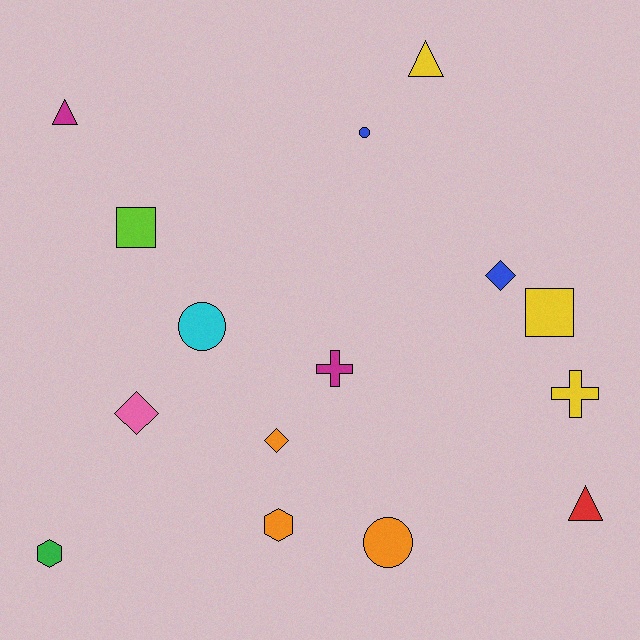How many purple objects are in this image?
There are no purple objects.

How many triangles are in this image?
There are 3 triangles.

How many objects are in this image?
There are 15 objects.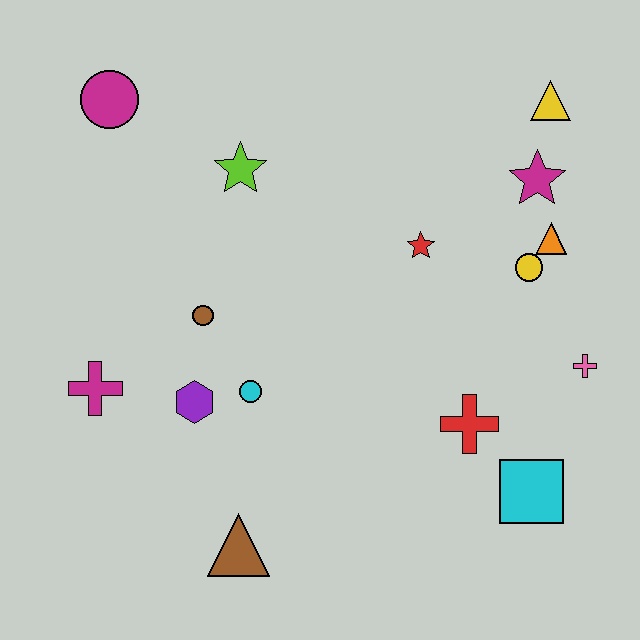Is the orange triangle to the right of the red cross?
Yes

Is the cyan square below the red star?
Yes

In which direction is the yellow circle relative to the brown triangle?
The yellow circle is to the right of the brown triangle.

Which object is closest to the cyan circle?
The purple hexagon is closest to the cyan circle.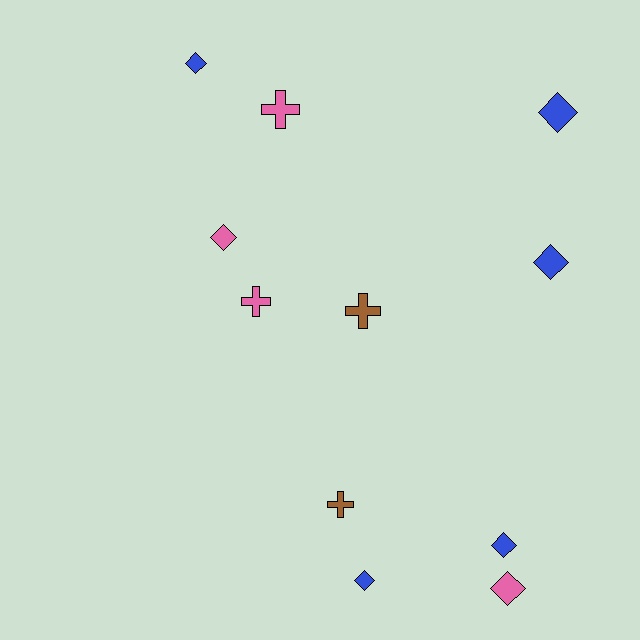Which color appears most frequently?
Blue, with 5 objects.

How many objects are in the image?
There are 11 objects.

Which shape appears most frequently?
Diamond, with 7 objects.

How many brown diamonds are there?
There are no brown diamonds.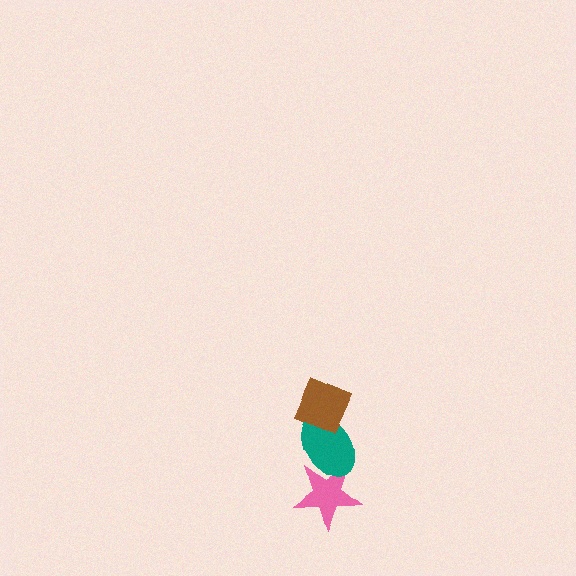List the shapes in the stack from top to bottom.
From top to bottom: the brown diamond, the teal ellipse, the pink star.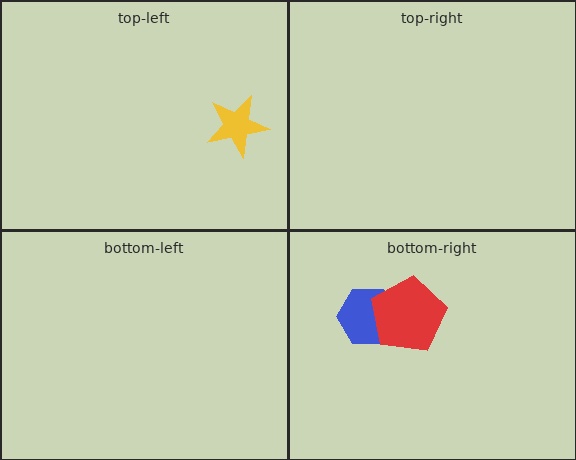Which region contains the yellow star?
The top-left region.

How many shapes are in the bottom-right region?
2.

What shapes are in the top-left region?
The yellow star.